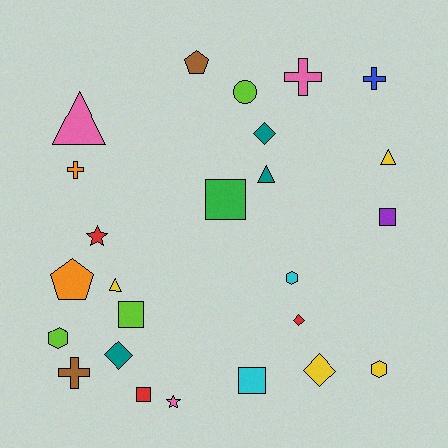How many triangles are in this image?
There are 4 triangles.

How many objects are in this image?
There are 25 objects.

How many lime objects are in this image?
There are 3 lime objects.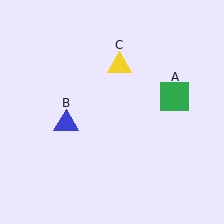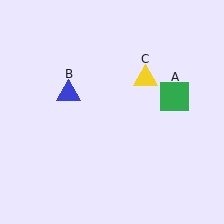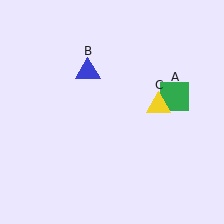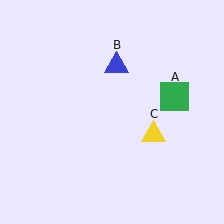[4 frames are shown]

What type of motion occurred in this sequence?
The blue triangle (object B), yellow triangle (object C) rotated clockwise around the center of the scene.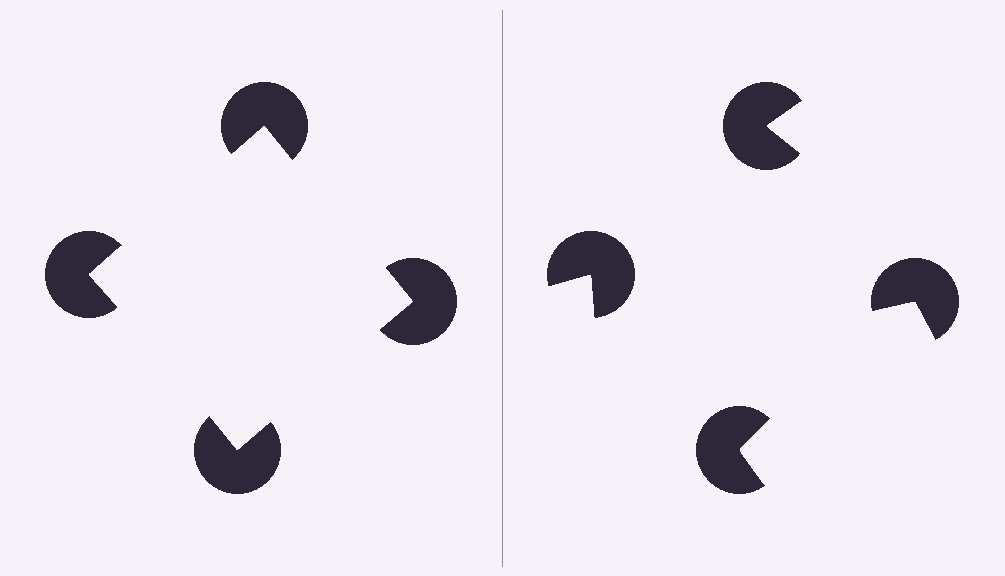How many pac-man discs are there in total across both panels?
8 — 4 on each side.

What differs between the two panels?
The pac-man discs are positioned identically on both sides; only the wedge orientations differ. On the left they align to a square; on the right they are misaligned.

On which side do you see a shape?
An illusory square appears on the left side. On the right side the wedge cuts are rotated, so no coherent shape forms.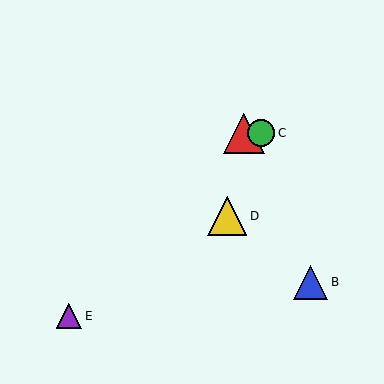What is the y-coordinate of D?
Object D is at y≈216.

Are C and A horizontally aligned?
Yes, both are at y≈133.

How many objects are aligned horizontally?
2 objects (A, C) are aligned horizontally.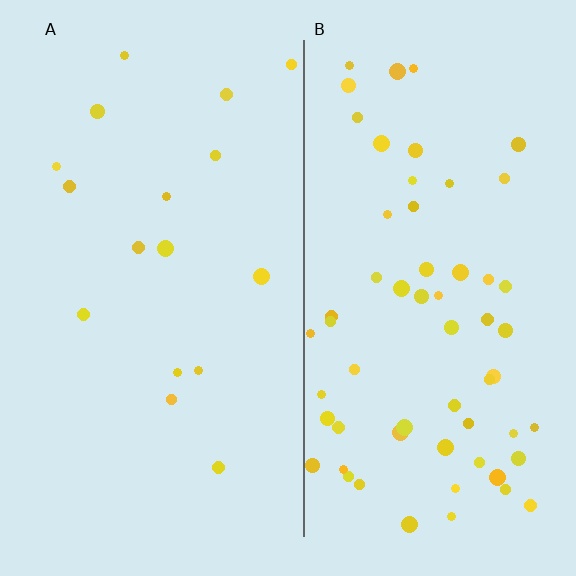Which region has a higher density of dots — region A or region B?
B (the right).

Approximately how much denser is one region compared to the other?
Approximately 3.7× — region B over region A.